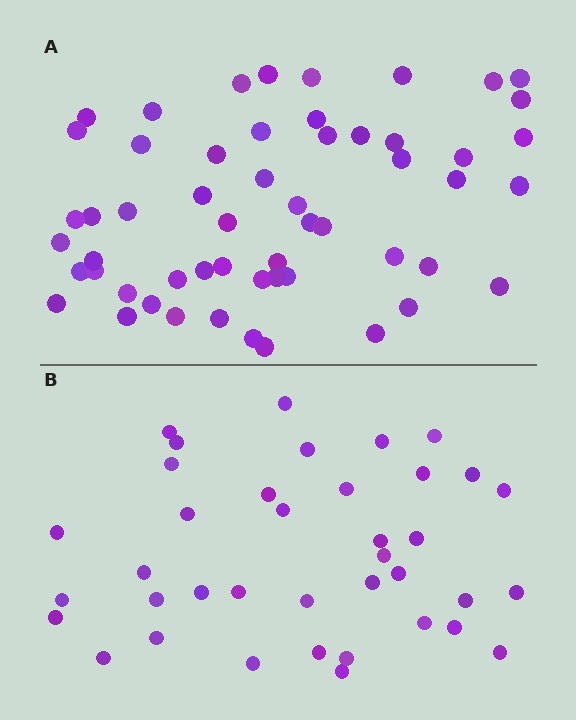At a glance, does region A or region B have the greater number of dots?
Region A (the top region) has more dots.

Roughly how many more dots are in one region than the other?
Region A has approximately 15 more dots than region B.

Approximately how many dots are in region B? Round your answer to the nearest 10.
About 40 dots. (The exact count is 38, which rounds to 40.)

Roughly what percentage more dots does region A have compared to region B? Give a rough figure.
About 45% more.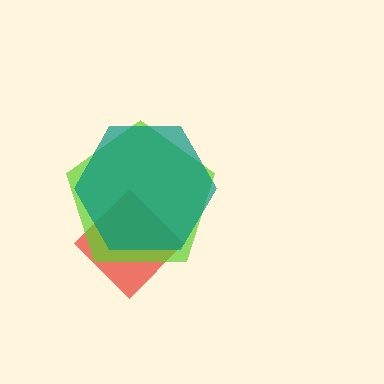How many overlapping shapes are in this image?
There are 3 overlapping shapes in the image.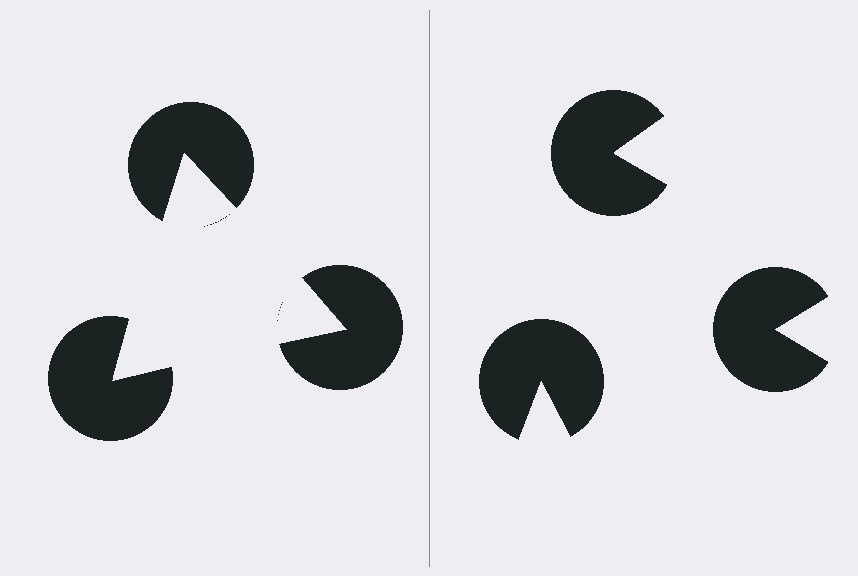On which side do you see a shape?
An illusory triangle appears on the left side. On the right side the wedge cuts are rotated, so no coherent shape forms.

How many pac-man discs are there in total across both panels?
6 — 3 on each side.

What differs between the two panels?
The pac-man discs are positioned identically on both sides; only the wedge orientations differ. On the left they align to a triangle; on the right they are misaligned.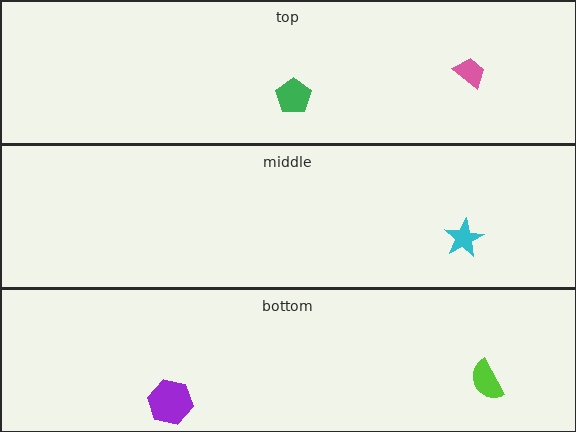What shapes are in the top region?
The pink trapezoid, the green pentagon.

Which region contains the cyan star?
The middle region.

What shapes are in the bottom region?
The lime semicircle, the purple hexagon.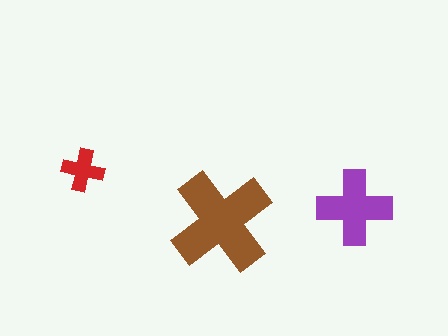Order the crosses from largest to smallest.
the brown one, the purple one, the red one.